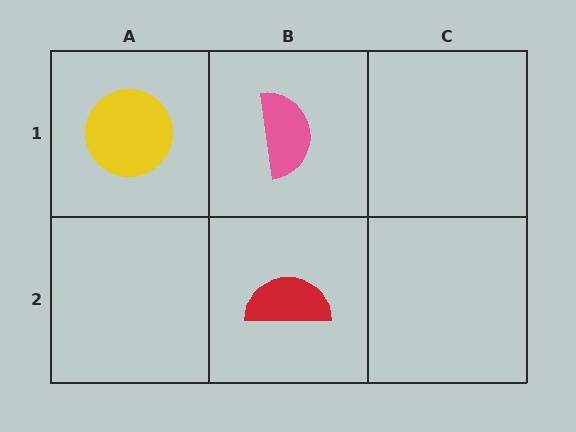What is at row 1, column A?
A yellow circle.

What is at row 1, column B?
A pink semicircle.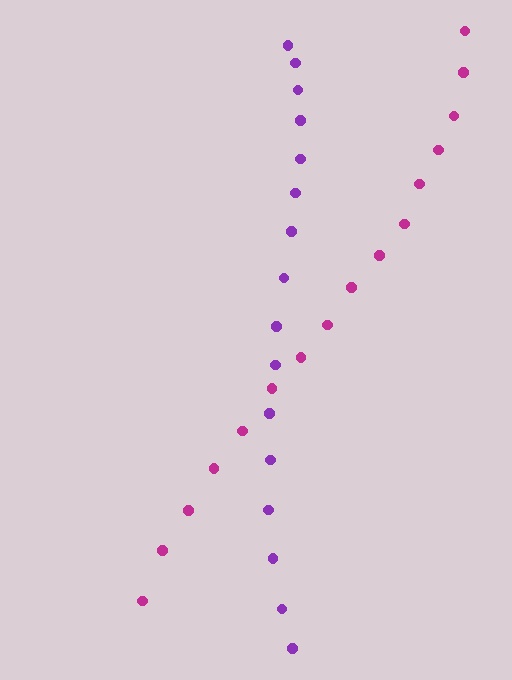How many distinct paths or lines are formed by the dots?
There are 2 distinct paths.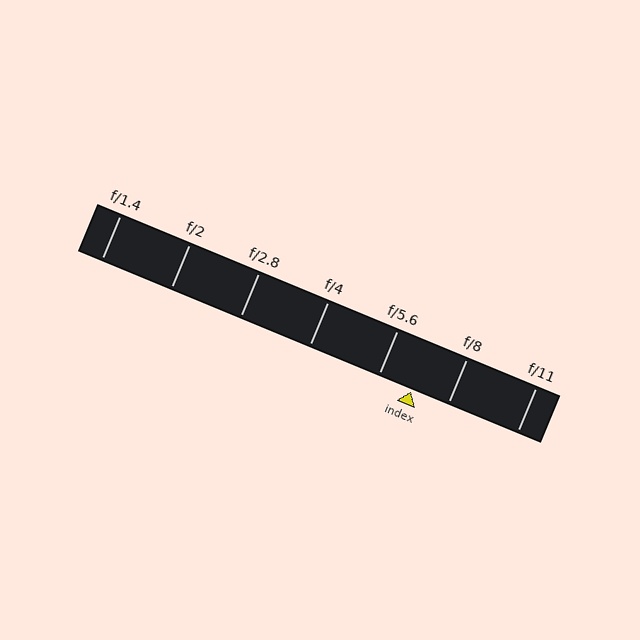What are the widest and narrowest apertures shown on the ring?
The widest aperture shown is f/1.4 and the narrowest is f/11.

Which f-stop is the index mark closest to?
The index mark is closest to f/5.6.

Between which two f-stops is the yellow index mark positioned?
The index mark is between f/5.6 and f/8.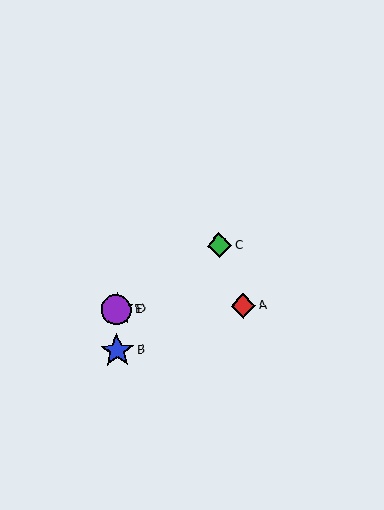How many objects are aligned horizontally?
3 objects (A, D, E) are aligned horizontally.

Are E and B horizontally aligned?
No, E is at y≈309 and B is at y≈351.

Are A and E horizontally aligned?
Yes, both are at y≈306.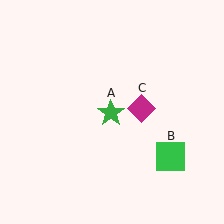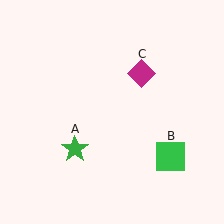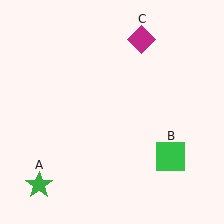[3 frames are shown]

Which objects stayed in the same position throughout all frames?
Green square (object B) remained stationary.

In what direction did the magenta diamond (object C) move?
The magenta diamond (object C) moved up.